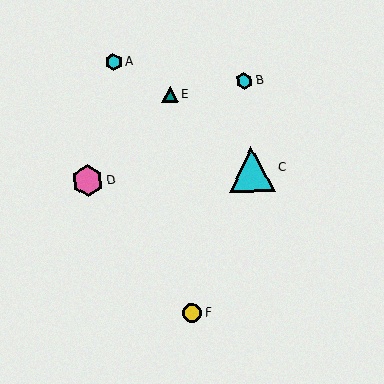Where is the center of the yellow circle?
The center of the yellow circle is at (192, 313).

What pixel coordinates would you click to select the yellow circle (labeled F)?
Click at (192, 313) to select the yellow circle F.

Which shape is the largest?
The cyan triangle (labeled C) is the largest.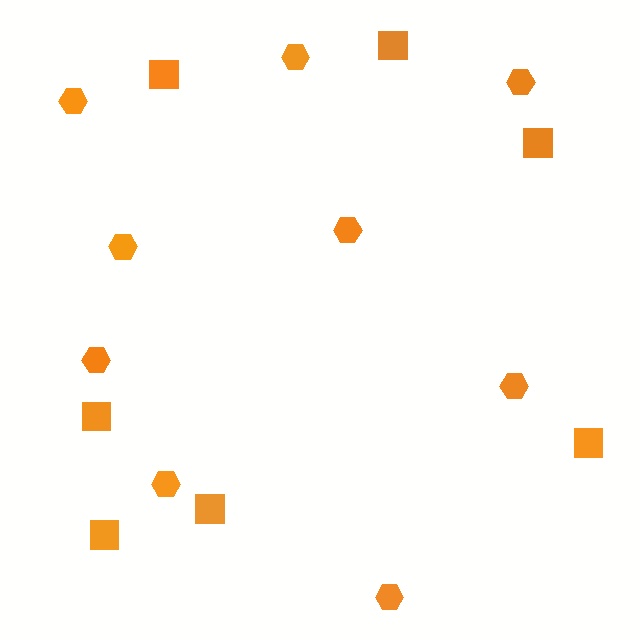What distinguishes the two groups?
There are 2 groups: one group of squares (7) and one group of hexagons (9).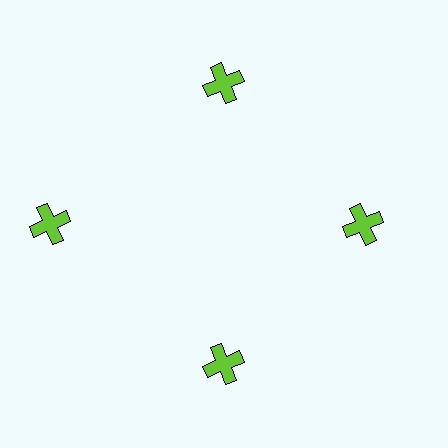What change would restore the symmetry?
The symmetry would be restored by moving it inward, back onto the ring so that all 4 crosses sit at equal angles and equal distance from the center.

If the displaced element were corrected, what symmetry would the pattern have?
It would have 4-fold rotational symmetry — the pattern would map onto itself every 90 degrees.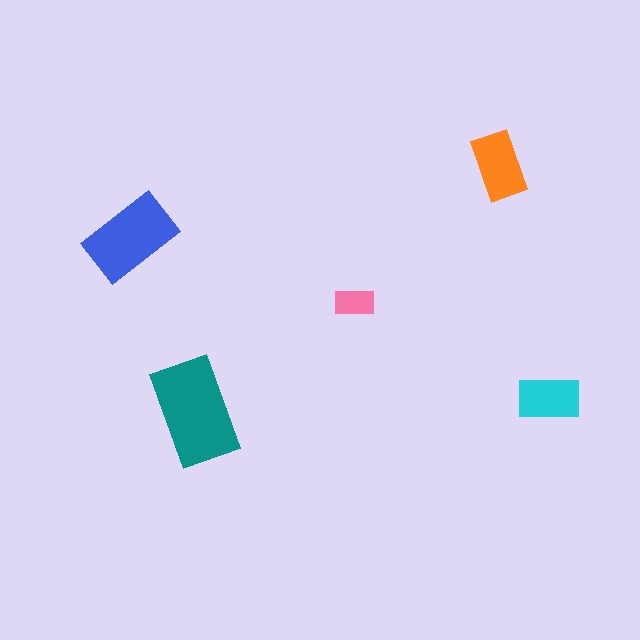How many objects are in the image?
There are 5 objects in the image.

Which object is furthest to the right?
The cyan rectangle is rightmost.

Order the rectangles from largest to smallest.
the teal one, the blue one, the orange one, the cyan one, the pink one.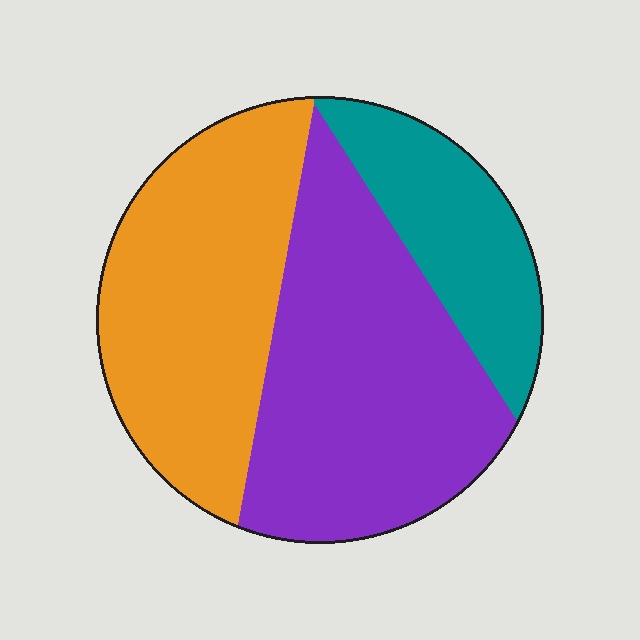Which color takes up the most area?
Purple, at roughly 45%.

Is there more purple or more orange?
Purple.